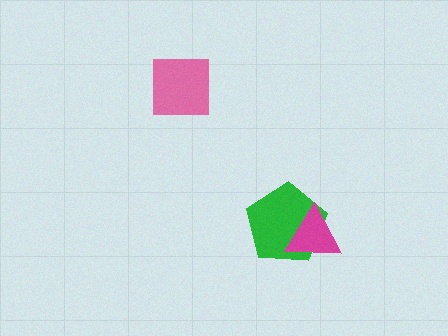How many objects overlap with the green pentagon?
1 object overlaps with the green pentagon.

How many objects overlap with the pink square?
0 objects overlap with the pink square.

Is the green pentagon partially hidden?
Yes, it is partially covered by another shape.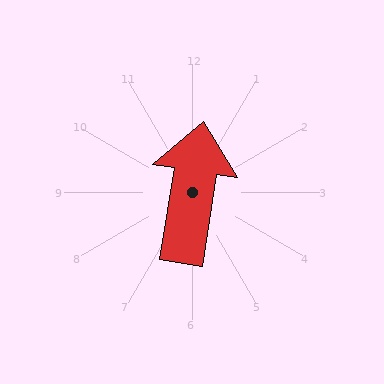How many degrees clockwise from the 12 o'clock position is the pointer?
Approximately 9 degrees.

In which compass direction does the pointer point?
North.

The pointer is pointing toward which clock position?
Roughly 12 o'clock.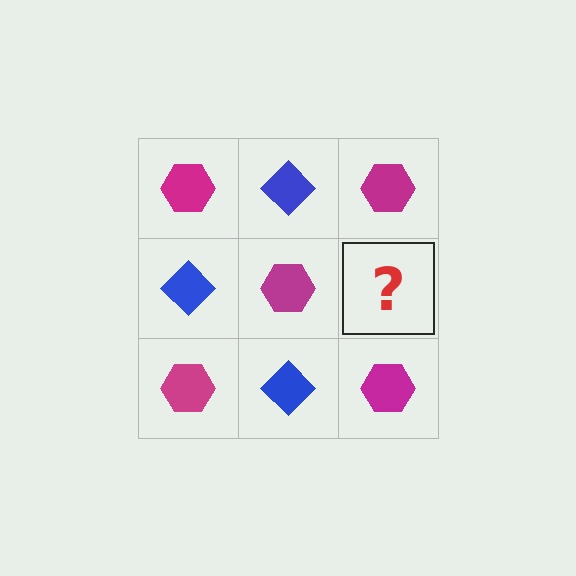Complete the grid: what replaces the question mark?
The question mark should be replaced with a blue diamond.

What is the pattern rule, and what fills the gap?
The rule is that it alternates magenta hexagon and blue diamond in a checkerboard pattern. The gap should be filled with a blue diamond.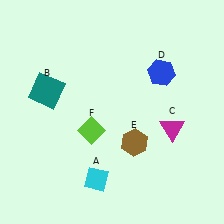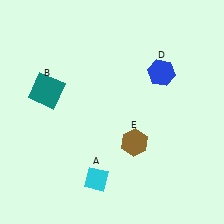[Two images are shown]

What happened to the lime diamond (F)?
The lime diamond (F) was removed in Image 2. It was in the bottom-left area of Image 1.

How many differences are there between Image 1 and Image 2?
There are 2 differences between the two images.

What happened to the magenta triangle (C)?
The magenta triangle (C) was removed in Image 2. It was in the bottom-right area of Image 1.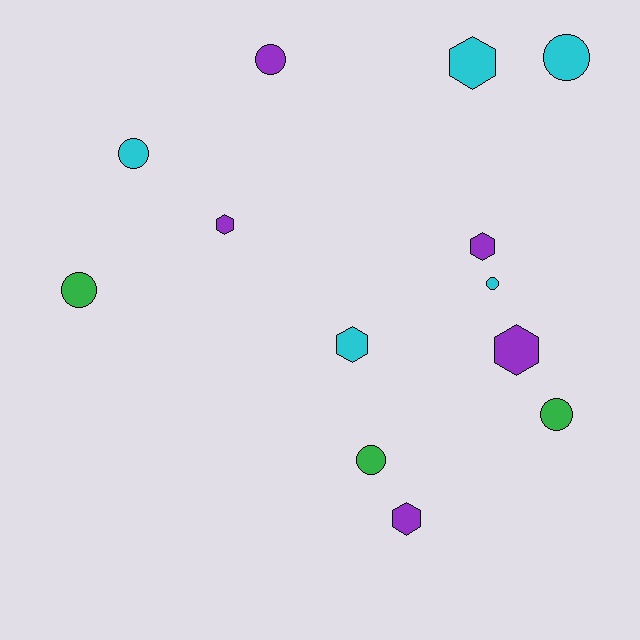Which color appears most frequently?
Cyan, with 5 objects.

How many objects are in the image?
There are 13 objects.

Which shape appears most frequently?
Circle, with 7 objects.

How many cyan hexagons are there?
There are 2 cyan hexagons.